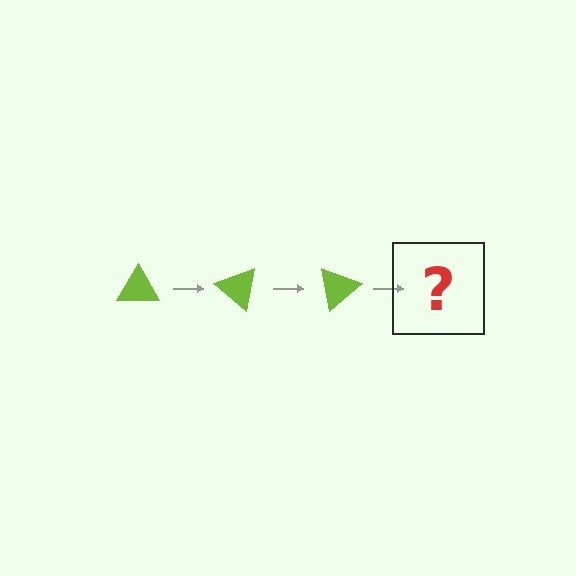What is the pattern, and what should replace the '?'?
The pattern is that the triangle rotates 40 degrees each step. The '?' should be a lime triangle rotated 120 degrees.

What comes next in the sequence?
The next element should be a lime triangle rotated 120 degrees.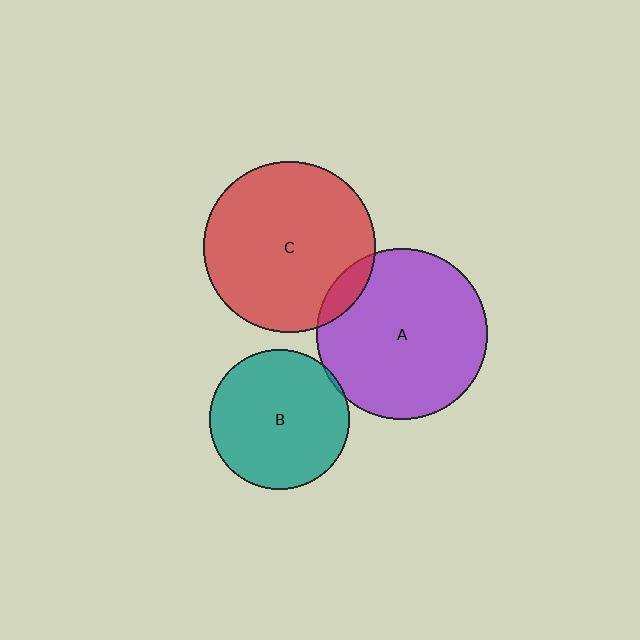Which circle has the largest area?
Circle C (red).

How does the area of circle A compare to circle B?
Approximately 1.5 times.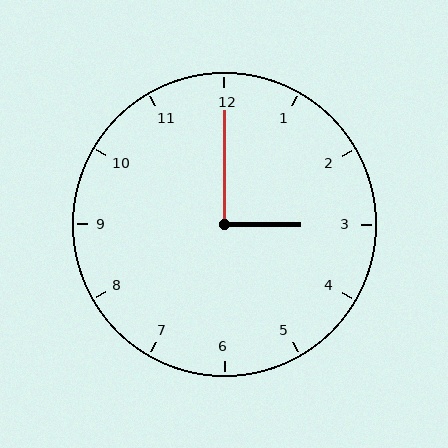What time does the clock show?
3:00.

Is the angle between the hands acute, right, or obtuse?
It is right.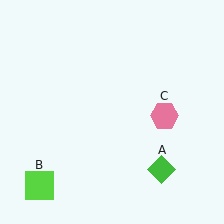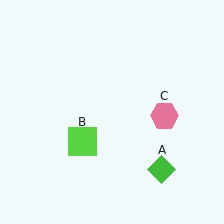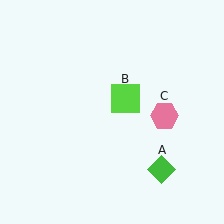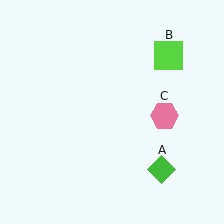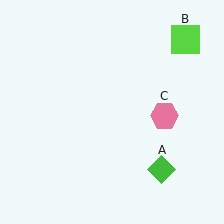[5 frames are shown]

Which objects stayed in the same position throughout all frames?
Green diamond (object A) and pink hexagon (object C) remained stationary.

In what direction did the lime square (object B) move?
The lime square (object B) moved up and to the right.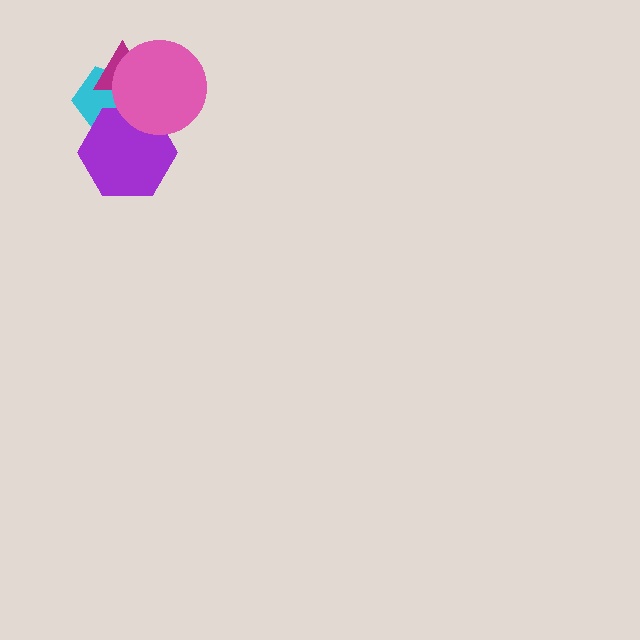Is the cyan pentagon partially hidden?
Yes, it is partially covered by another shape.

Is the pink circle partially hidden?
No, no other shape covers it.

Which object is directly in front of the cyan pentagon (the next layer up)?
The purple hexagon is directly in front of the cyan pentagon.